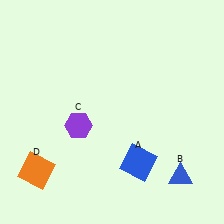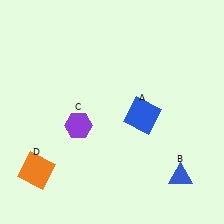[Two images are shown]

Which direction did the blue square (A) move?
The blue square (A) moved up.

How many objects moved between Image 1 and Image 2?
1 object moved between the two images.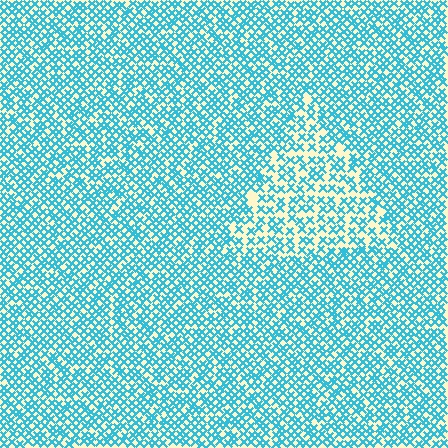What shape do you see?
I see a triangle.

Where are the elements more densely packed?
The elements are more densely packed outside the triangle boundary.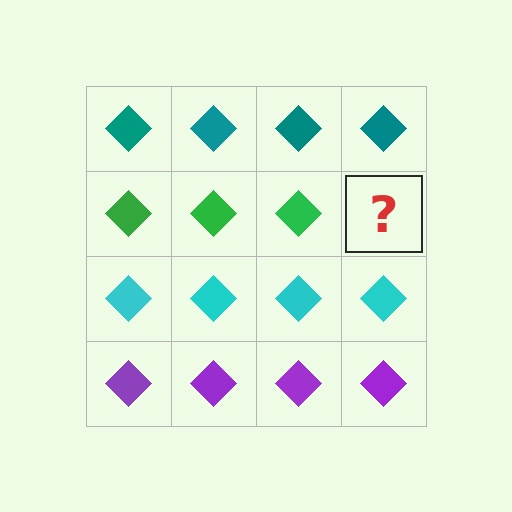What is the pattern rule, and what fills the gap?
The rule is that each row has a consistent color. The gap should be filled with a green diamond.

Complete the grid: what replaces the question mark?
The question mark should be replaced with a green diamond.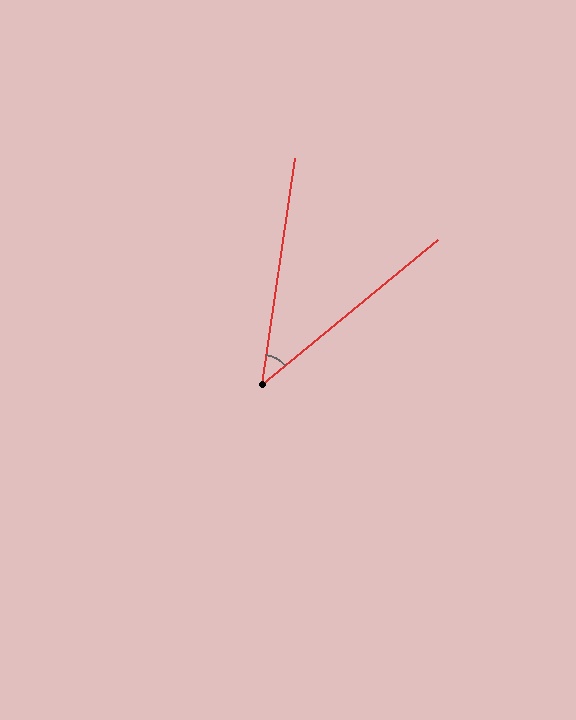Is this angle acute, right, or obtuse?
It is acute.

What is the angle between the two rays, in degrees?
Approximately 42 degrees.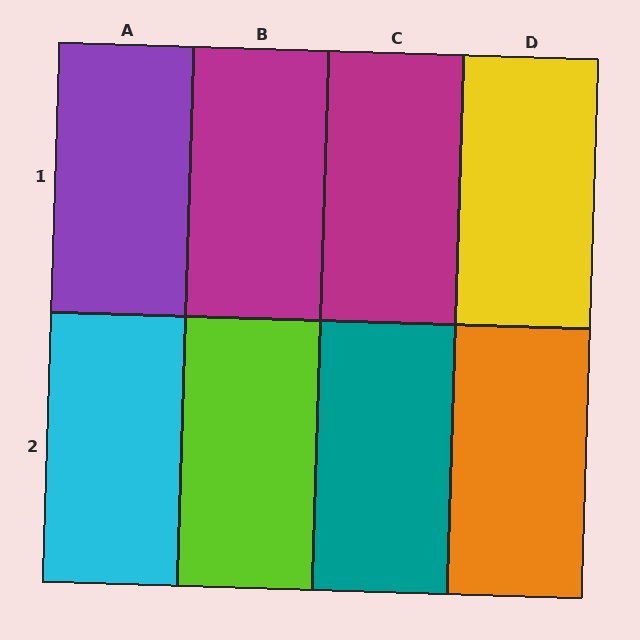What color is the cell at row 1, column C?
Magenta.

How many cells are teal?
1 cell is teal.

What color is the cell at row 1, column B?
Magenta.